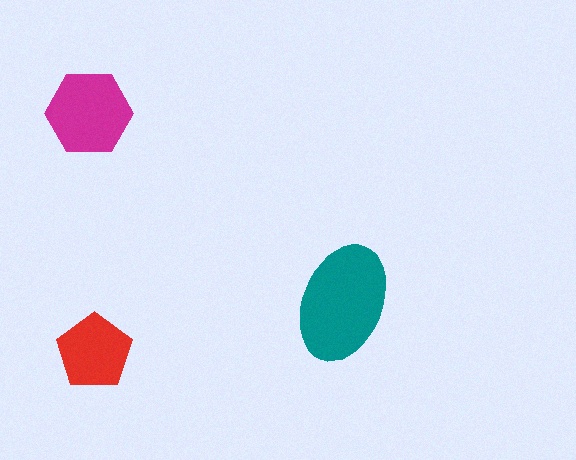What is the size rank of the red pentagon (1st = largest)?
3rd.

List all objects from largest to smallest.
The teal ellipse, the magenta hexagon, the red pentagon.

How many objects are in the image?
There are 3 objects in the image.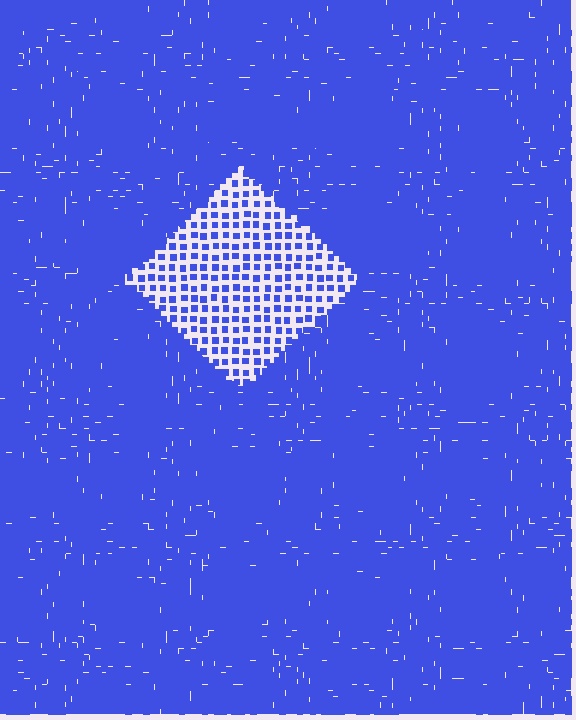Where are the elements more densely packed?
The elements are more densely packed outside the diamond boundary.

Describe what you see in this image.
The image contains small blue elements arranged at two different densities. A diamond-shaped region is visible where the elements are less densely packed than the surrounding area.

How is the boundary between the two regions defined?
The boundary is defined by a change in element density (approximately 3.1x ratio). All elements are the same color, size, and shape.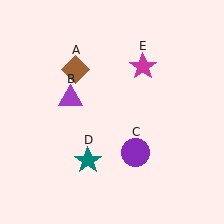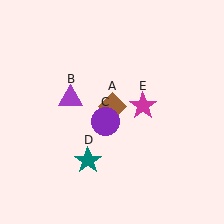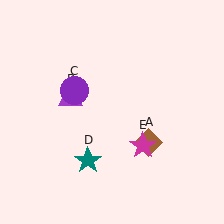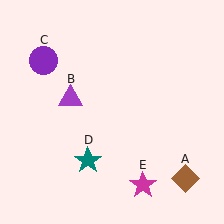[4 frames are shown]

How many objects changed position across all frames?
3 objects changed position: brown diamond (object A), purple circle (object C), magenta star (object E).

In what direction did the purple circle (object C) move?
The purple circle (object C) moved up and to the left.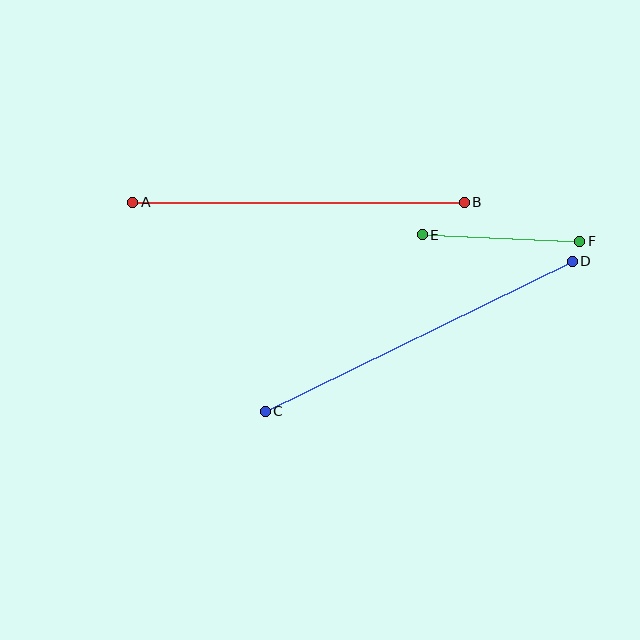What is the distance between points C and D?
The distance is approximately 342 pixels.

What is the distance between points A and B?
The distance is approximately 331 pixels.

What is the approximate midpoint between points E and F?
The midpoint is at approximately (501, 238) pixels.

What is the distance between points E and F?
The distance is approximately 158 pixels.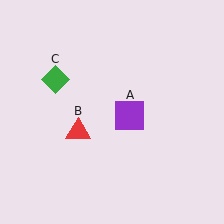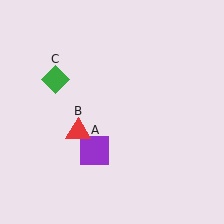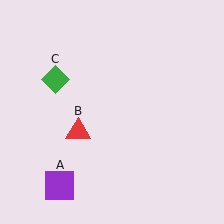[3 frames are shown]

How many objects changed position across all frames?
1 object changed position: purple square (object A).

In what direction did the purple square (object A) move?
The purple square (object A) moved down and to the left.